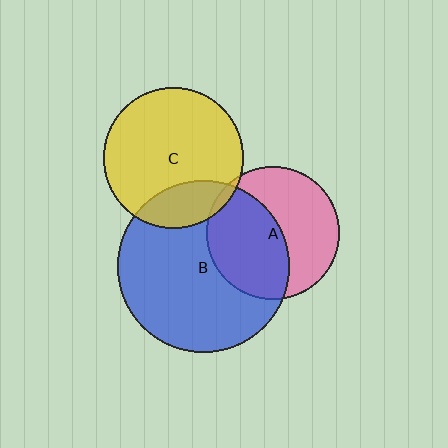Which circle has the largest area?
Circle B (blue).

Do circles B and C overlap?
Yes.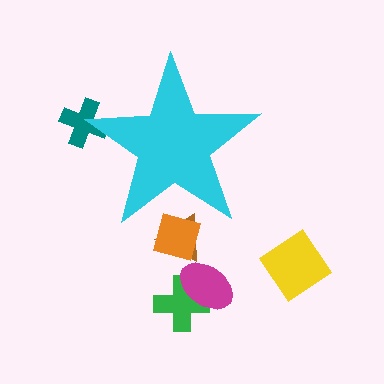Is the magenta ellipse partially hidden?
No, the magenta ellipse is fully visible.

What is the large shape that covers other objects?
A cyan star.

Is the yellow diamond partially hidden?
No, the yellow diamond is fully visible.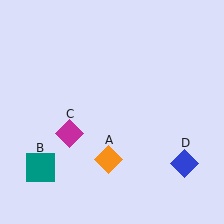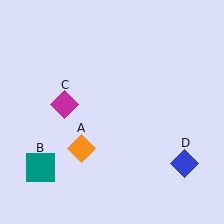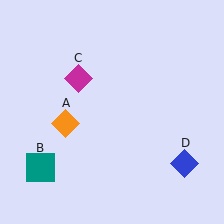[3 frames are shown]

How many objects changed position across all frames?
2 objects changed position: orange diamond (object A), magenta diamond (object C).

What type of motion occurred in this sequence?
The orange diamond (object A), magenta diamond (object C) rotated clockwise around the center of the scene.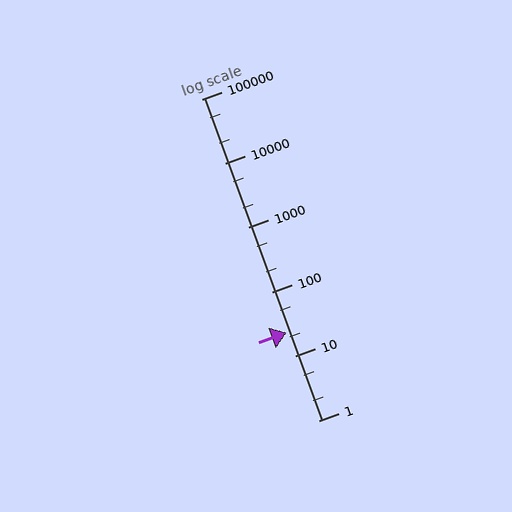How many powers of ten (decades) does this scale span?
The scale spans 5 decades, from 1 to 100000.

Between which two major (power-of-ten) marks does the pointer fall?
The pointer is between 10 and 100.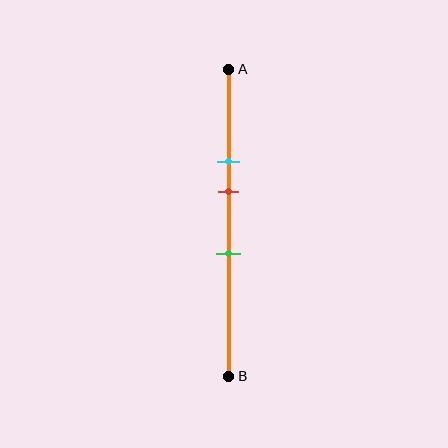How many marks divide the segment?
There are 3 marks dividing the segment.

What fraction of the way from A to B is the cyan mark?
The cyan mark is approximately 30% (0.3) of the way from A to B.